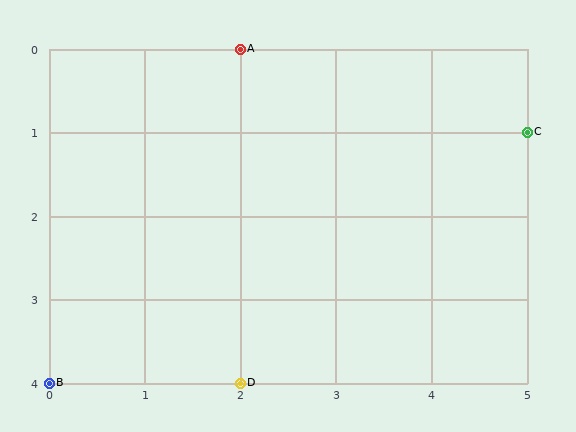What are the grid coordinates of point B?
Point B is at grid coordinates (0, 4).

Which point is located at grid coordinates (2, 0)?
Point A is at (2, 0).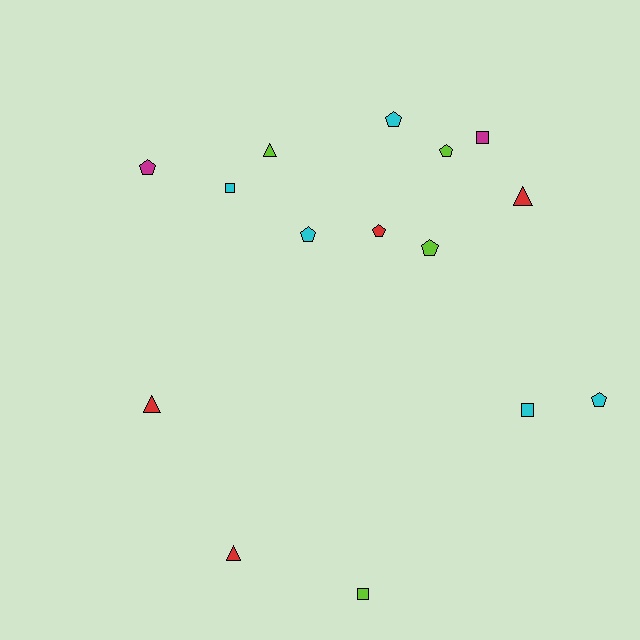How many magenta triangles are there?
There are no magenta triangles.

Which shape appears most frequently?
Pentagon, with 7 objects.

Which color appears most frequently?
Cyan, with 5 objects.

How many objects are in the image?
There are 15 objects.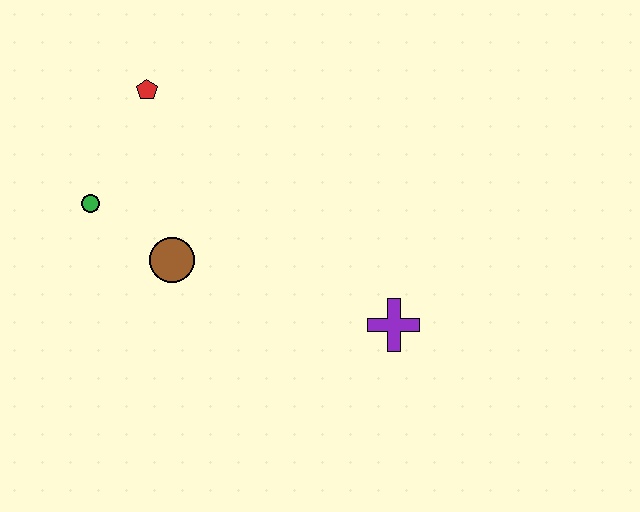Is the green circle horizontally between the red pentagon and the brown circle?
No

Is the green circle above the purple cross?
Yes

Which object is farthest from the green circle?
The purple cross is farthest from the green circle.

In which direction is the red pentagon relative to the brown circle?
The red pentagon is above the brown circle.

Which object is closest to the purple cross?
The brown circle is closest to the purple cross.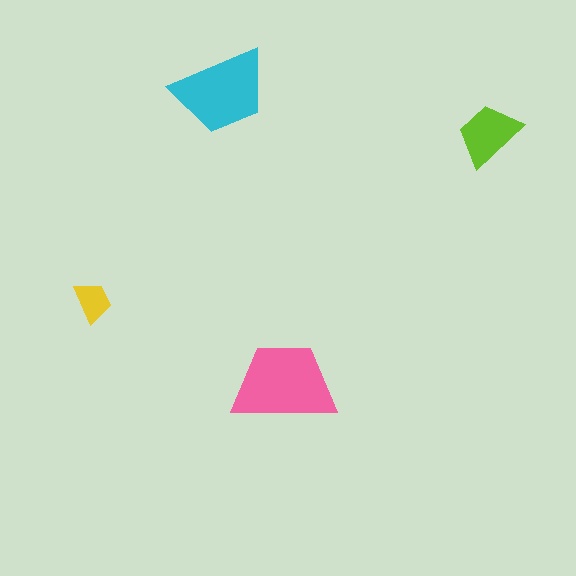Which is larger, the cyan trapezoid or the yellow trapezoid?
The cyan one.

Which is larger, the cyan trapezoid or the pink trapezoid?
The pink one.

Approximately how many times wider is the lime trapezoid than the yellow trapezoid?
About 1.5 times wider.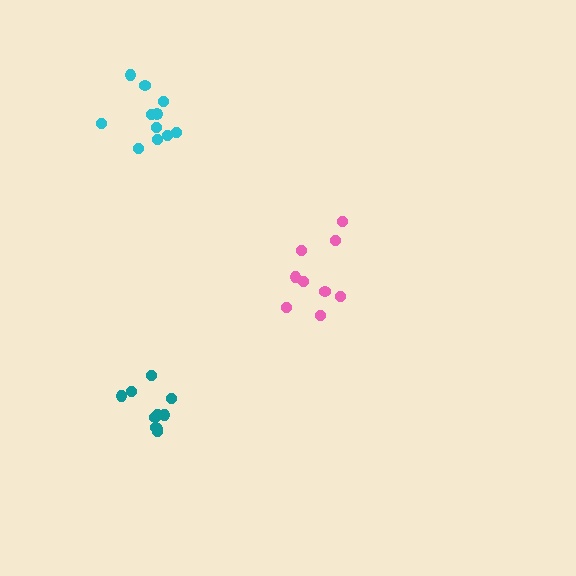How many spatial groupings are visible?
There are 3 spatial groupings.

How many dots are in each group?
Group 1: 9 dots, Group 2: 10 dots, Group 3: 11 dots (30 total).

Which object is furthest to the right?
The pink cluster is rightmost.